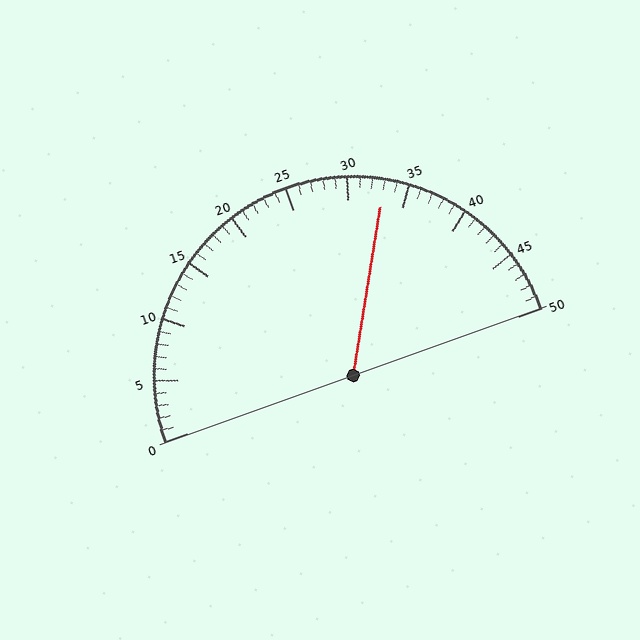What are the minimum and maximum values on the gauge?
The gauge ranges from 0 to 50.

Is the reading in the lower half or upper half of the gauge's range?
The reading is in the upper half of the range (0 to 50).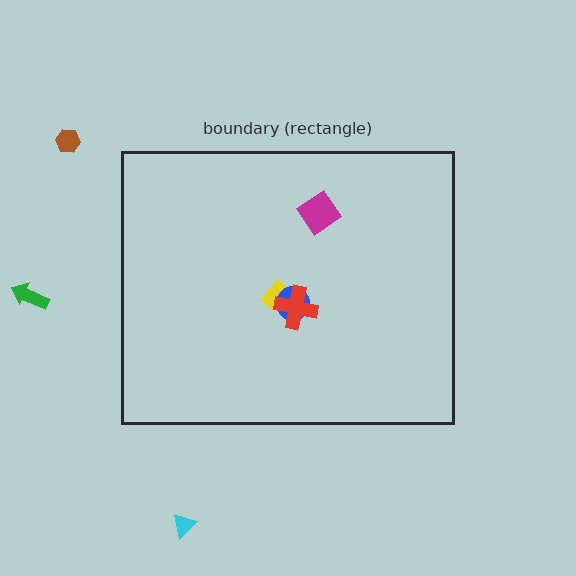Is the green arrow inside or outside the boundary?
Outside.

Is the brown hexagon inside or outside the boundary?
Outside.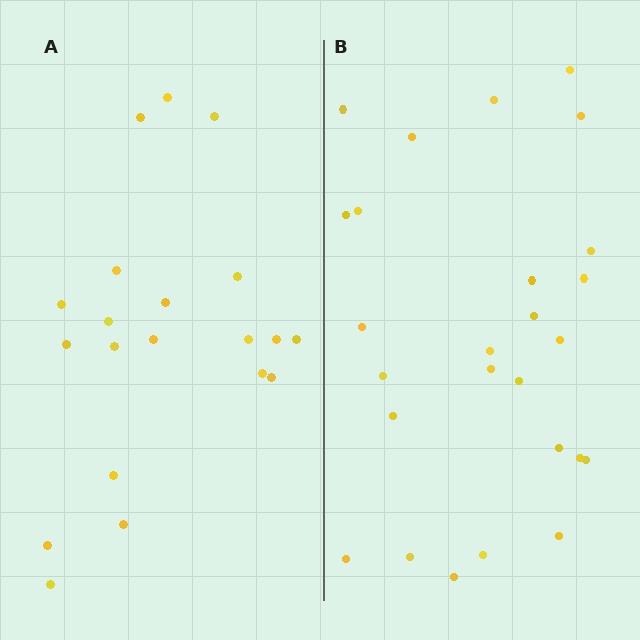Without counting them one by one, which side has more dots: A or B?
Region B (the right region) has more dots.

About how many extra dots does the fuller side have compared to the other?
Region B has about 6 more dots than region A.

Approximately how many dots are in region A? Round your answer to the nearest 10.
About 20 dots.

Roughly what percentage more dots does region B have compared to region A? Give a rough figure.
About 30% more.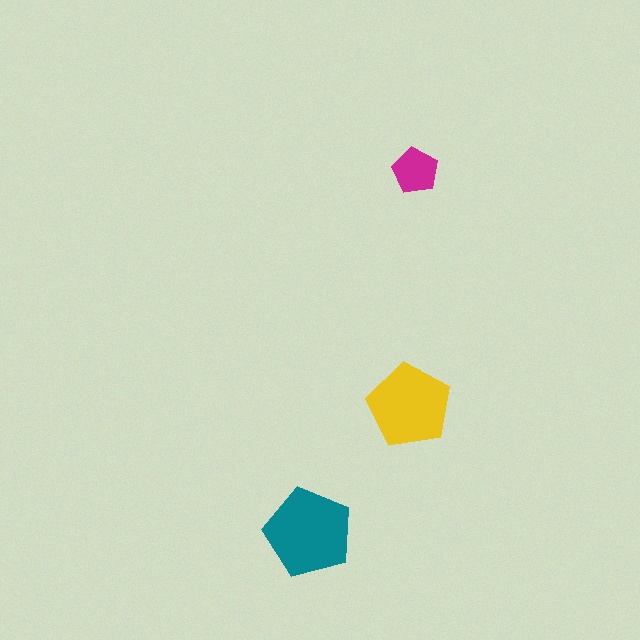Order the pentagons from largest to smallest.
the teal one, the yellow one, the magenta one.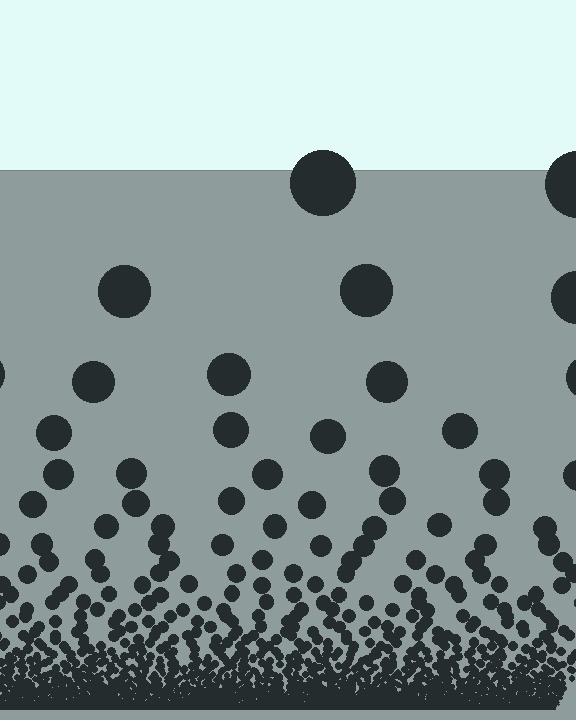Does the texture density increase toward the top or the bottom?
Density increases toward the bottom.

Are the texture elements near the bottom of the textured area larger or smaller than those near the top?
Smaller. The gradient is inverted — elements near the bottom are smaller and denser.